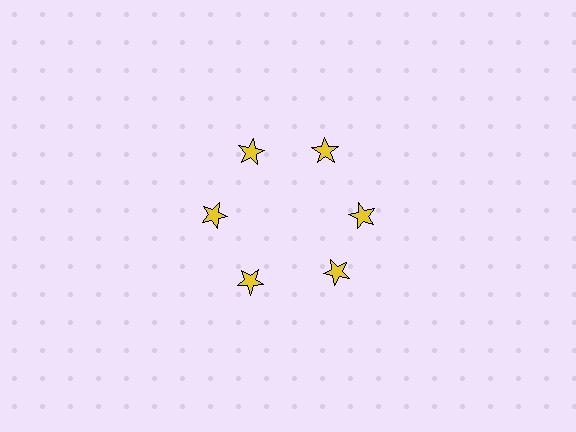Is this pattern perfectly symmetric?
No. The 6 yellow stars are arranged in a ring, but one element near the 5 o'clock position is rotated out of alignment along the ring, breaking the 6-fold rotational symmetry.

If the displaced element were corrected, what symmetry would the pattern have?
It would have 6-fold rotational symmetry — the pattern would map onto itself every 60 degrees.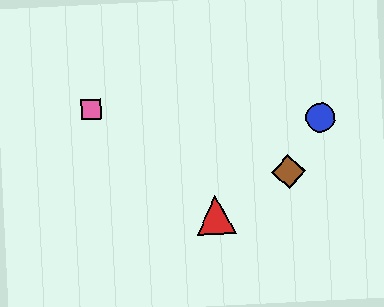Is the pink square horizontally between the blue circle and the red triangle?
No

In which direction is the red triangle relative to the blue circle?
The red triangle is to the left of the blue circle.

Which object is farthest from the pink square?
The blue circle is farthest from the pink square.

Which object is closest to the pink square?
The red triangle is closest to the pink square.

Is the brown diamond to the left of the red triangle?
No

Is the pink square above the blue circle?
Yes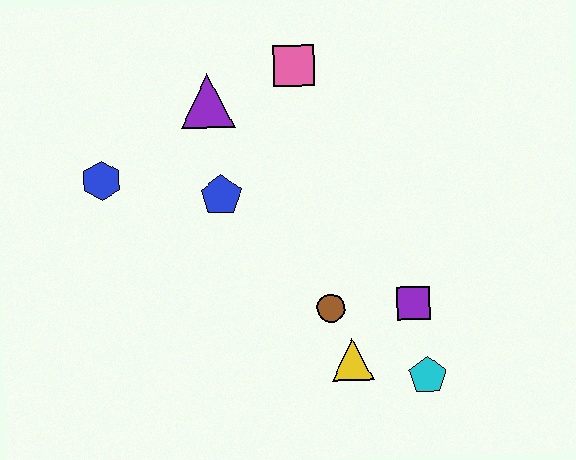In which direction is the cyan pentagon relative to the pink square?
The cyan pentagon is below the pink square.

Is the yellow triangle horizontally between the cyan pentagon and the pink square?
Yes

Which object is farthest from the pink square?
The cyan pentagon is farthest from the pink square.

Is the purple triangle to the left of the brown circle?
Yes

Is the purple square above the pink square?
No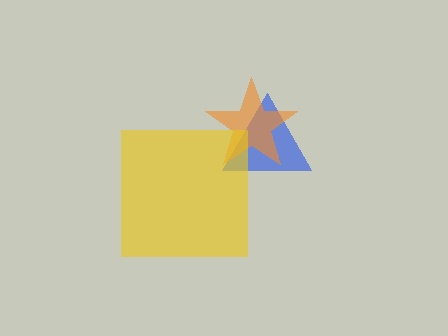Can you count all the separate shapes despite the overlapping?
Yes, there are 3 separate shapes.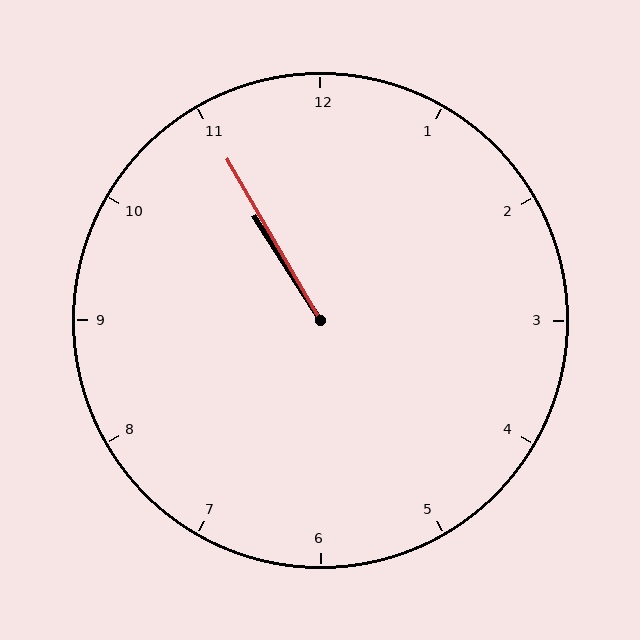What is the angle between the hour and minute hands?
Approximately 2 degrees.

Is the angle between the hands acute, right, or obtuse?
It is acute.